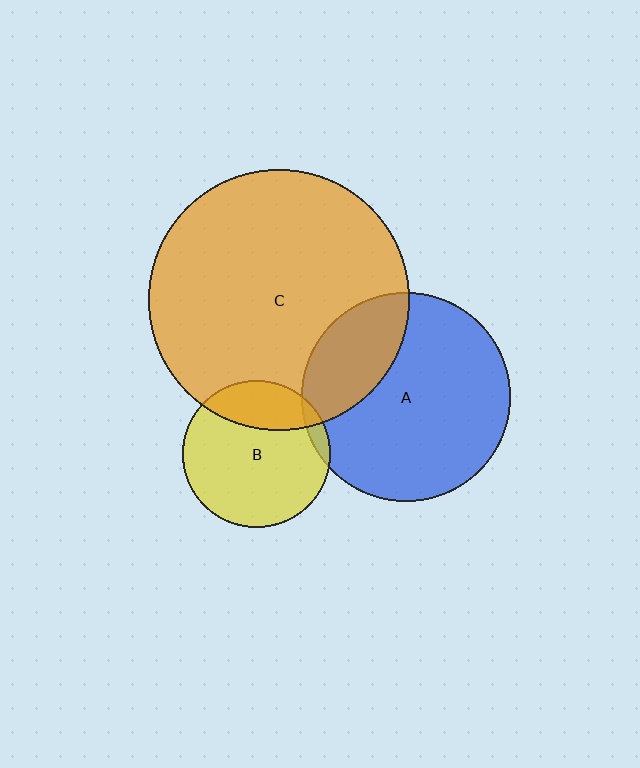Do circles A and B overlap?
Yes.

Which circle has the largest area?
Circle C (orange).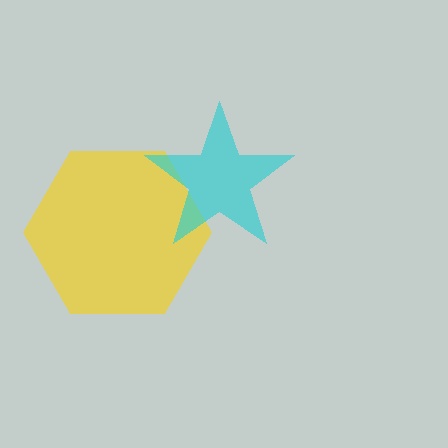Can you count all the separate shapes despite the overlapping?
Yes, there are 2 separate shapes.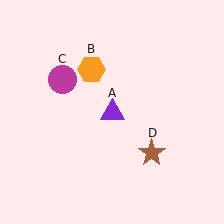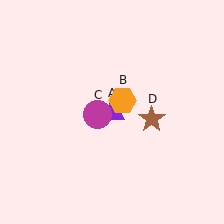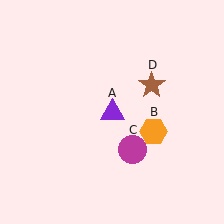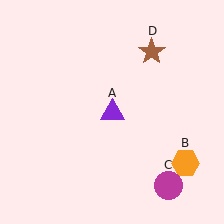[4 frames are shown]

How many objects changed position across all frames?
3 objects changed position: orange hexagon (object B), magenta circle (object C), brown star (object D).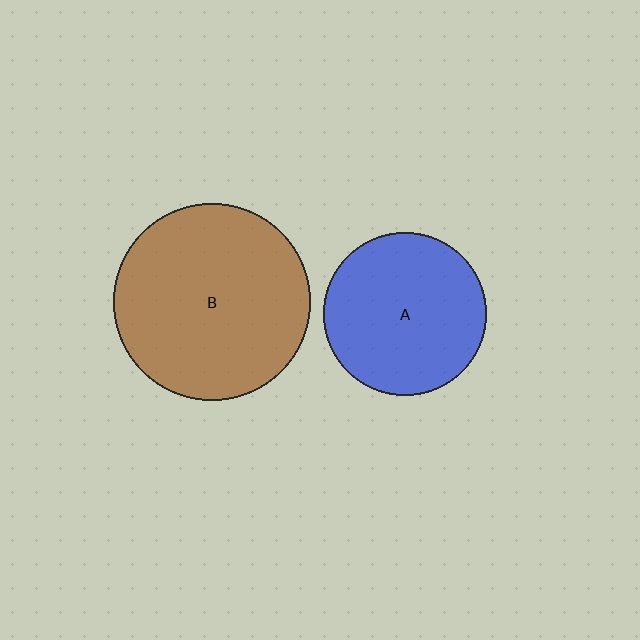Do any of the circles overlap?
No, none of the circles overlap.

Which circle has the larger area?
Circle B (brown).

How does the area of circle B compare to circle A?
Approximately 1.5 times.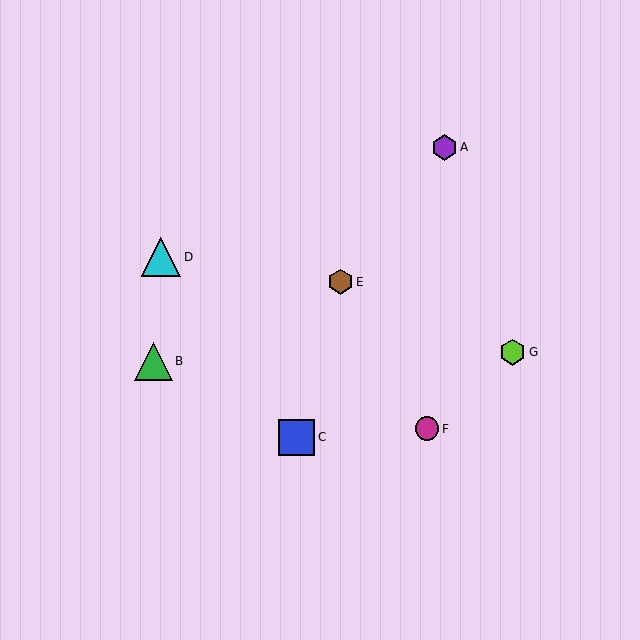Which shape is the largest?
The cyan triangle (labeled D) is the largest.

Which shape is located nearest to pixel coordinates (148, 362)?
The green triangle (labeled B) at (153, 361) is nearest to that location.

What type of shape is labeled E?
Shape E is a brown hexagon.